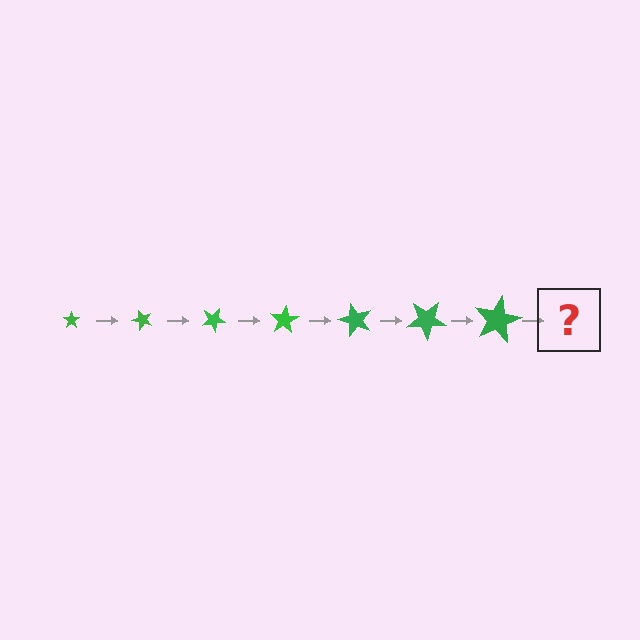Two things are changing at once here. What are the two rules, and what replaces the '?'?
The two rules are that the star grows larger each step and it rotates 50 degrees each step. The '?' should be a star, larger than the previous one and rotated 350 degrees from the start.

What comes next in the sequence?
The next element should be a star, larger than the previous one and rotated 350 degrees from the start.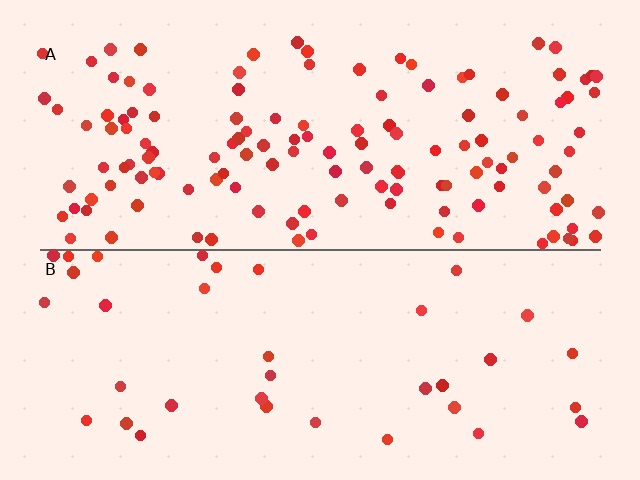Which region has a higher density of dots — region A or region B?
A (the top).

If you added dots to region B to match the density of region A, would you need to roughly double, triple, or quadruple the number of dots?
Approximately quadruple.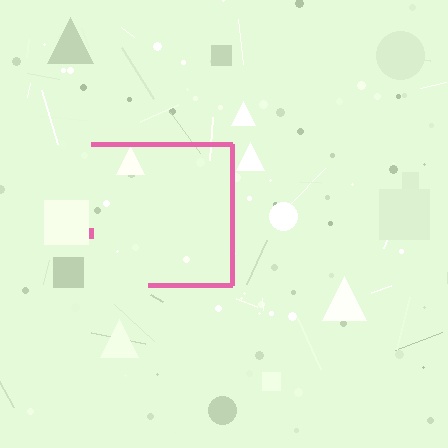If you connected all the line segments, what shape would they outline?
They would outline a square.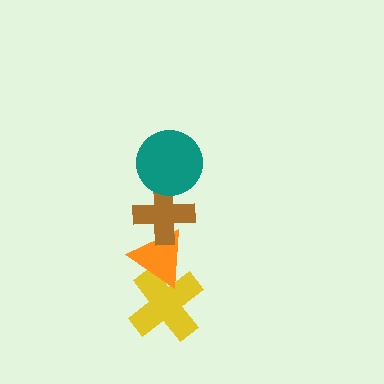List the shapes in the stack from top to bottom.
From top to bottom: the teal circle, the brown cross, the orange triangle, the yellow cross.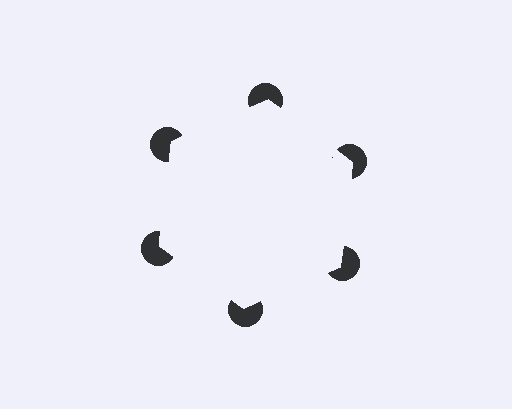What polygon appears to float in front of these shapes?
An illusory hexagon — its edges are inferred from the aligned wedge cuts in the pac-man discs, not physically drawn.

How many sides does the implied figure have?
6 sides.